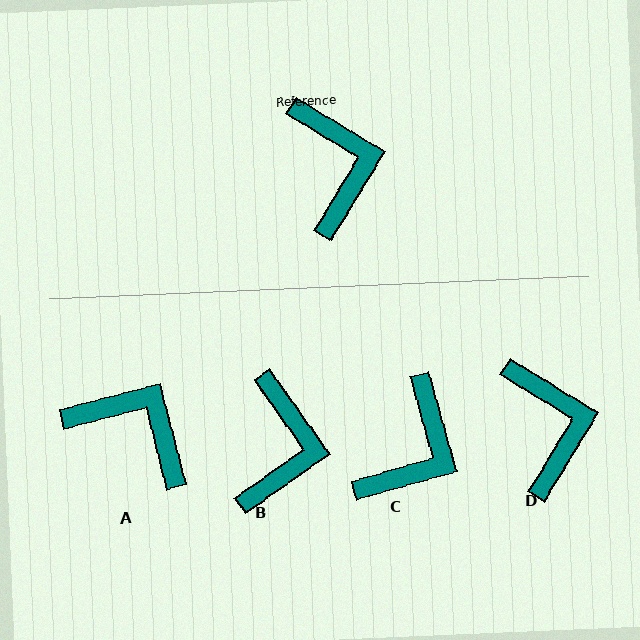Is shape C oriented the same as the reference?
No, it is off by about 43 degrees.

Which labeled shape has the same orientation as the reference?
D.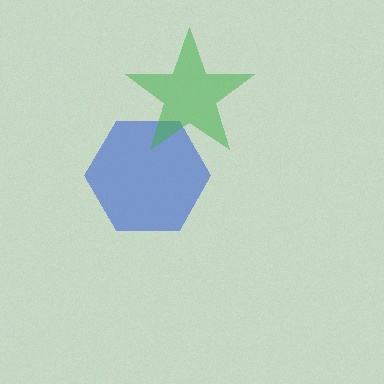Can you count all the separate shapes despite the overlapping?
Yes, there are 2 separate shapes.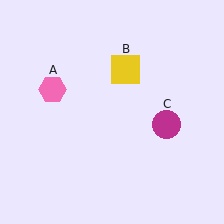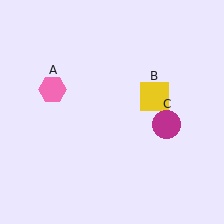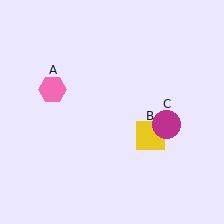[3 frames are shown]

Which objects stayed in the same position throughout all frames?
Pink hexagon (object A) and magenta circle (object C) remained stationary.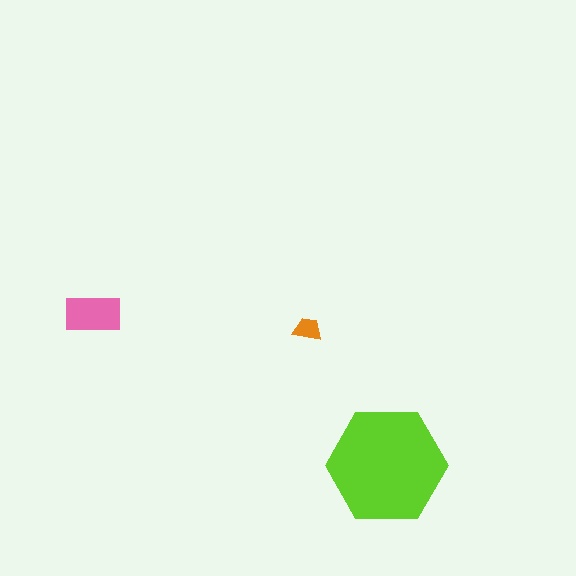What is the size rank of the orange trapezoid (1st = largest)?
3rd.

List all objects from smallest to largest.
The orange trapezoid, the pink rectangle, the lime hexagon.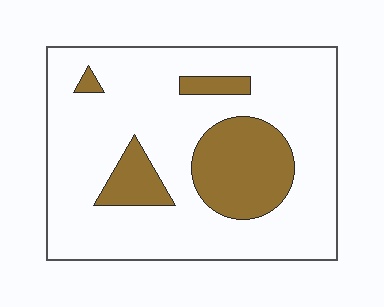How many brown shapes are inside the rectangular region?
4.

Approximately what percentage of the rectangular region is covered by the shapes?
Approximately 20%.